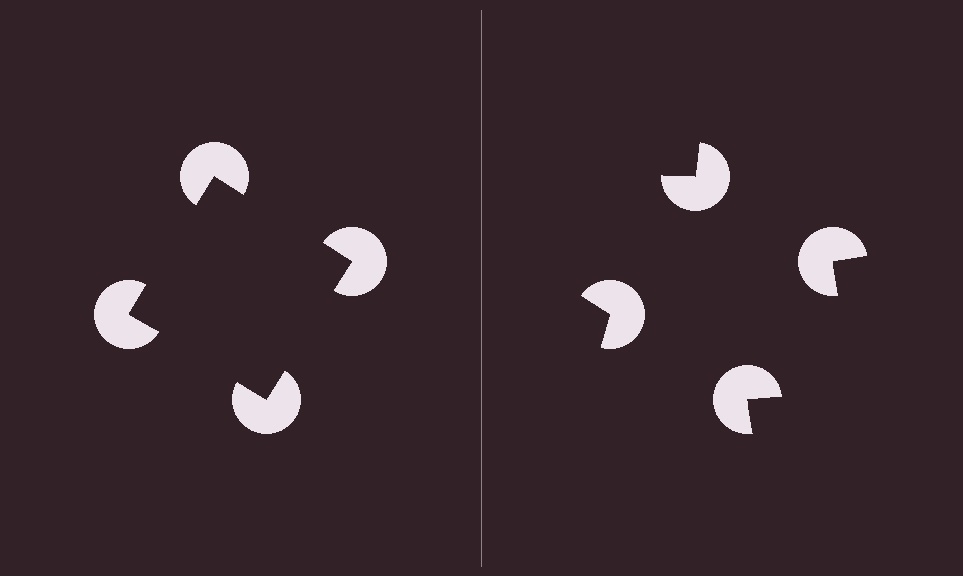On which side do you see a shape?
An illusory square appears on the left side. On the right side the wedge cuts are rotated, so no coherent shape forms.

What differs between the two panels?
The pac-man discs are positioned identically on both sides; only the wedge orientations differ. On the left they align to a square; on the right they are misaligned.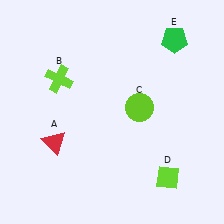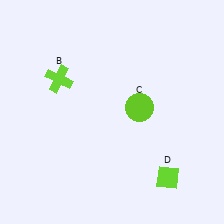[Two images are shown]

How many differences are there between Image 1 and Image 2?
There are 2 differences between the two images.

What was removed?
The red triangle (A), the green pentagon (E) were removed in Image 2.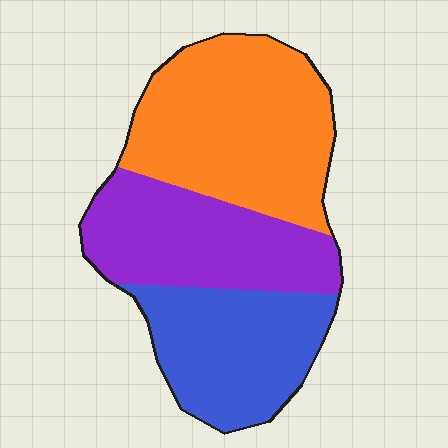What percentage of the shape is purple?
Purple covers roughly 30% of the shape.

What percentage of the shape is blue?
Blue covers 29% of the shape.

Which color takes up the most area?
Orange, at roughly 40%.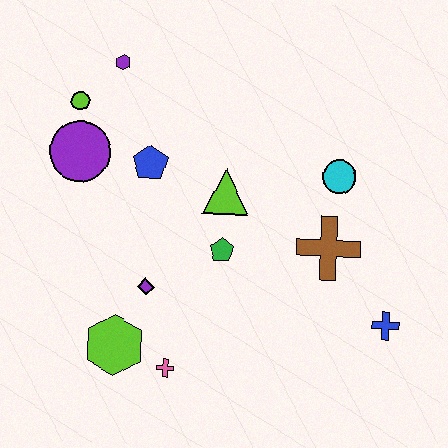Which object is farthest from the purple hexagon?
The blue cross is farthest from the purple hexagon.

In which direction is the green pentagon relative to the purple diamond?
The green pentagon is to the right of the purple diamond.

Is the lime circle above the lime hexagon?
Yes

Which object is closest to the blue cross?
The brown cross is closest to the blue cross.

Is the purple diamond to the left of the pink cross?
Yes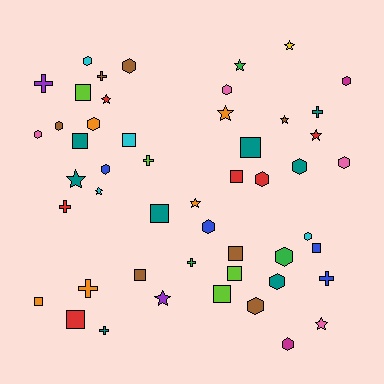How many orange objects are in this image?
There are 5 orange objects.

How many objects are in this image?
There are 50 objects.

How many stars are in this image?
There are 11 stars.